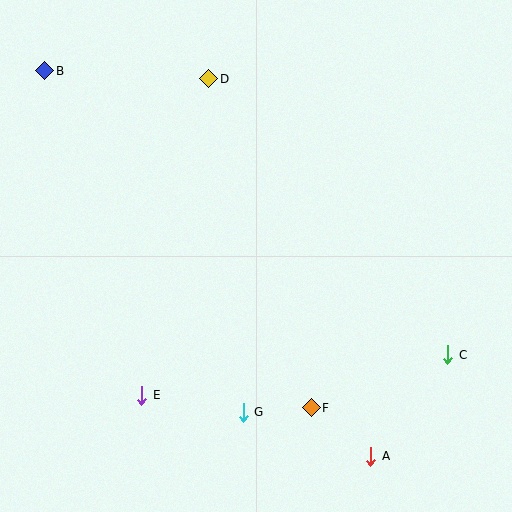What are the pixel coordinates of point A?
Point A is at (371, 456).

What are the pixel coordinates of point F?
Point F is at (311, 408).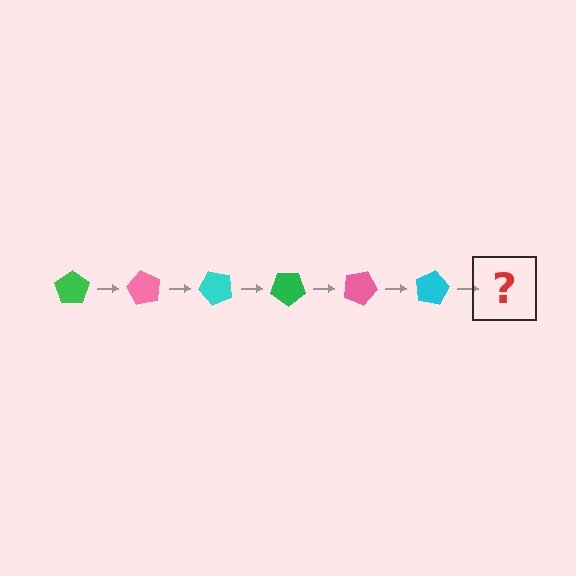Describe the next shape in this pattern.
It should be a green pentagon, rotated 360 degrees from the start.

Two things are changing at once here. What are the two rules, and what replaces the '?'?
The two rules are that it rotates 60 degrees each step and the color cycles through green, pink, and cyan. The '?' should be a green pentagon, rotated 360 degrees from the start.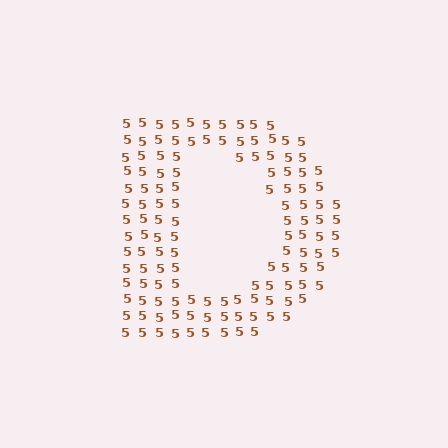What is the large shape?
The large shape is the letter D.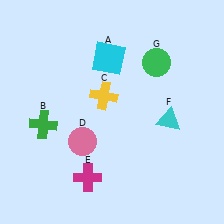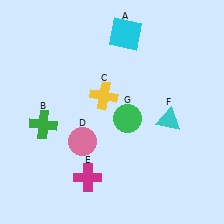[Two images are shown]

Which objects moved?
The objects that moved are: the cyan square (A), the green circle (G).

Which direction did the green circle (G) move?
The green circle (G) moved down.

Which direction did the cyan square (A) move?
The cyan square (A) moved up.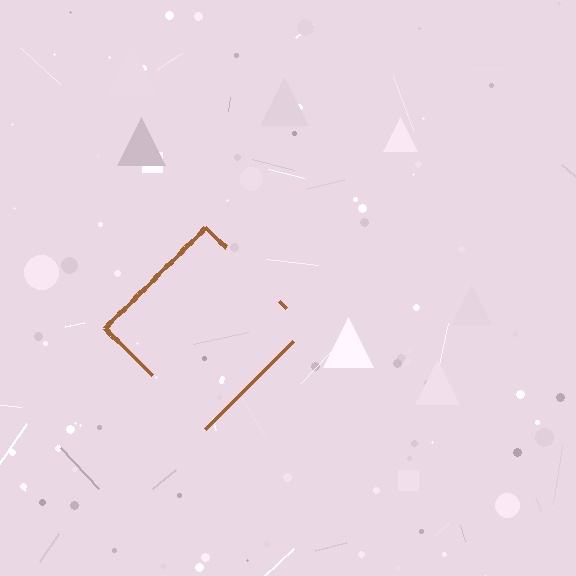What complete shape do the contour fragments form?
The contour fragments form a diamond.